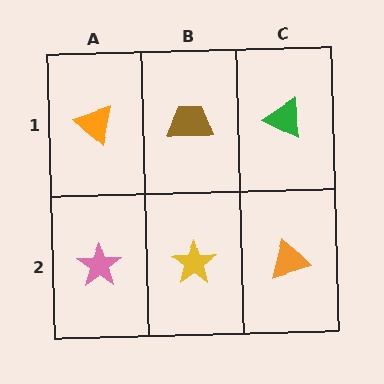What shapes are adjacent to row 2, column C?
A green triangle (row 1, column C), a yellow star (row 2, column B).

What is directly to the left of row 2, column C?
A yellow star.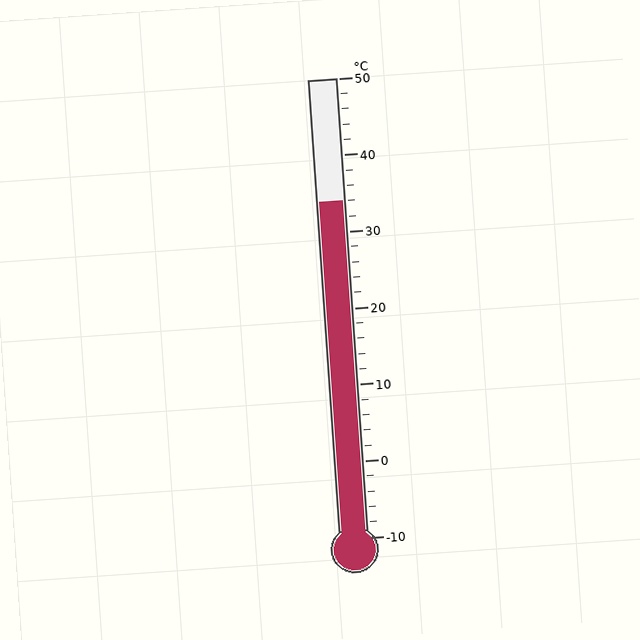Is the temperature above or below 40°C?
The temperature is below 40°C.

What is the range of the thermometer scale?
The thermometer scale ranges from -10°C to 50°C.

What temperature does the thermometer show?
The thermometer shows approximately 34°C.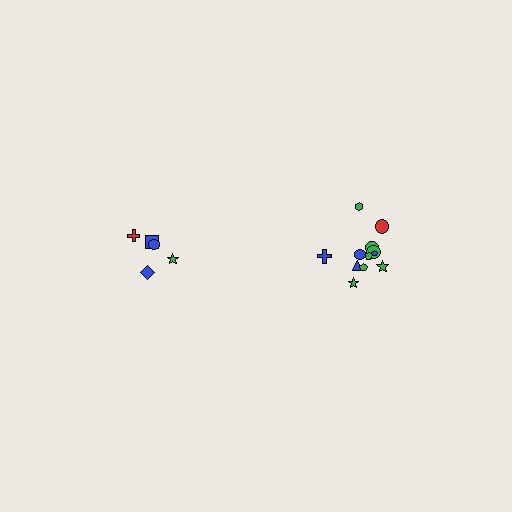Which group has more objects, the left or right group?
The right group.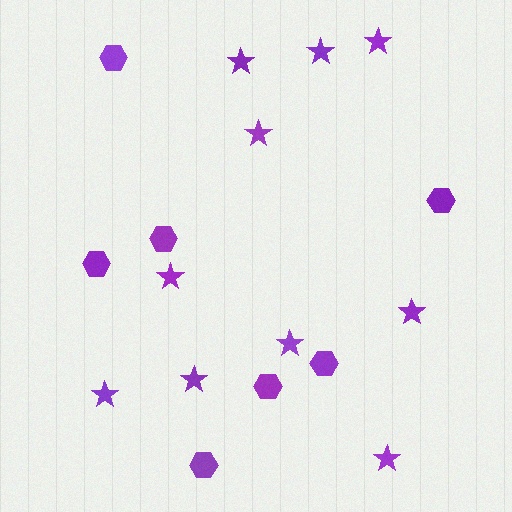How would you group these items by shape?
There are 2 groups: one group of stars (10) and one group of hexagons (7).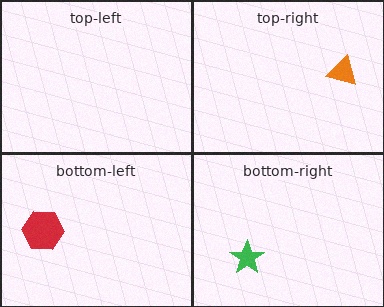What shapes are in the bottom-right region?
The green star.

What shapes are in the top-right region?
The orange triangle.